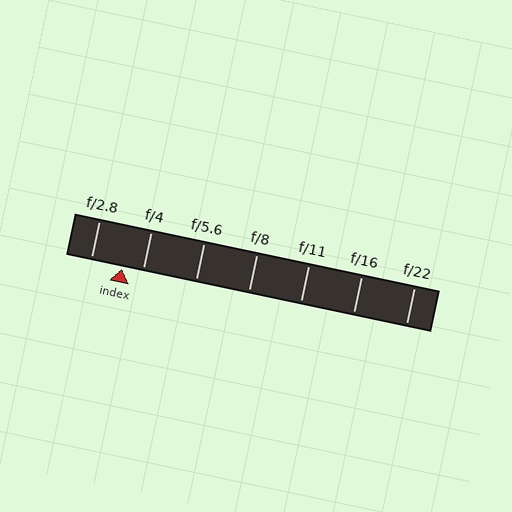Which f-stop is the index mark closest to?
The index mark is closest to f/4.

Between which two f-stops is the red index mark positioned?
The index mark is between f/2.8 and f/4.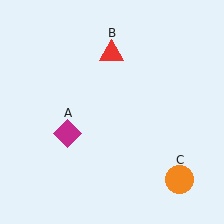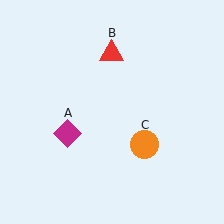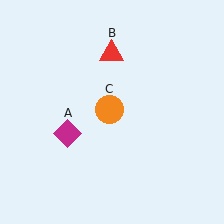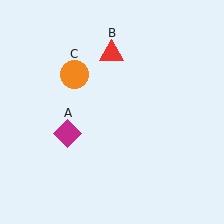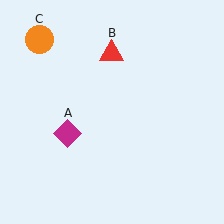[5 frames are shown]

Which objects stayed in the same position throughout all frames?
Magenta diamond (object A) and red triangle (object B) remained stationary.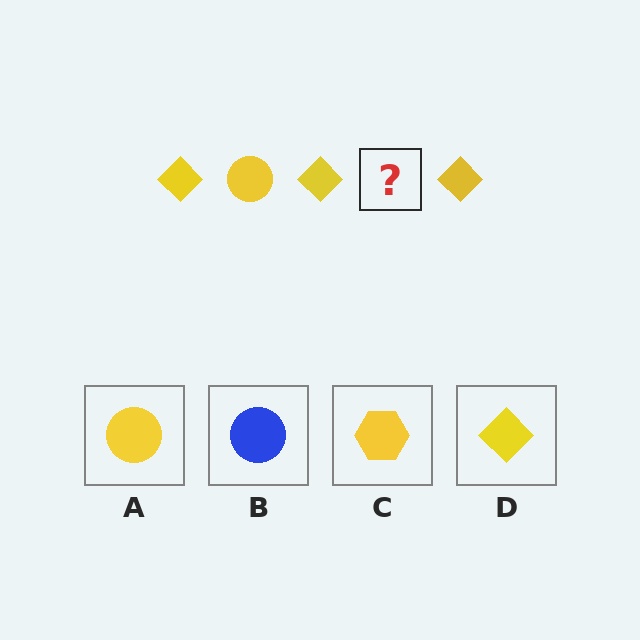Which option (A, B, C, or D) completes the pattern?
A.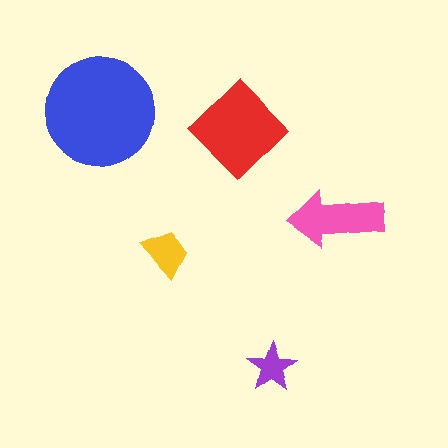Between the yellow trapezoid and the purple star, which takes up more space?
The yellow trapezoid.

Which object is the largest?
The blue circle.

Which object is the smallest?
The purple star.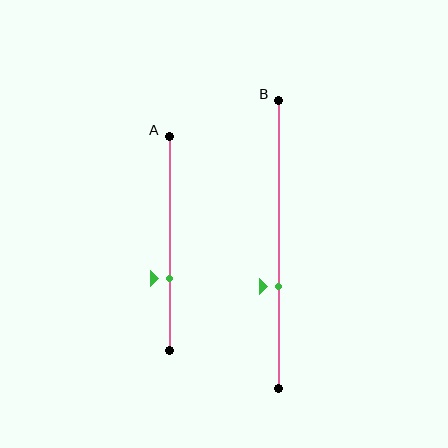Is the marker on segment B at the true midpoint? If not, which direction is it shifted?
No, the marker on segment B is shifted downward by about 15% of the segment length.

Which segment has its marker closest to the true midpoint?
Segment B has its marker closest to the true midpoint.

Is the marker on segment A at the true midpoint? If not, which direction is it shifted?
No, the marker on segment A is shifted downward by about 16% of the segment length.